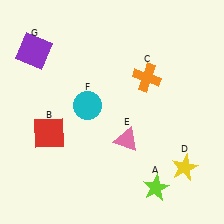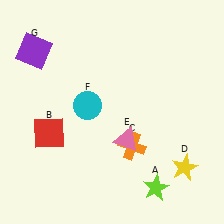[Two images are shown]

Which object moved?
The orange cross (C) moved down.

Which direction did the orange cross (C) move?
The orange cross (C) moved down.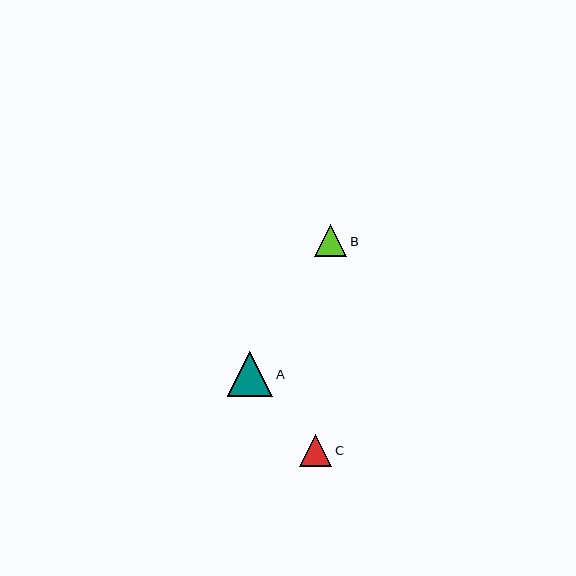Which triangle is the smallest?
Triangle C is the smallest with a size of approximately 32 pixels.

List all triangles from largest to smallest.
From largest to smallest: A, B, C.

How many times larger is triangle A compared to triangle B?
Triangle A is approximately 1.4 times the size of triangle B.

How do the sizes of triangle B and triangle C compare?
Triangle B and triangle C are approximately the same size.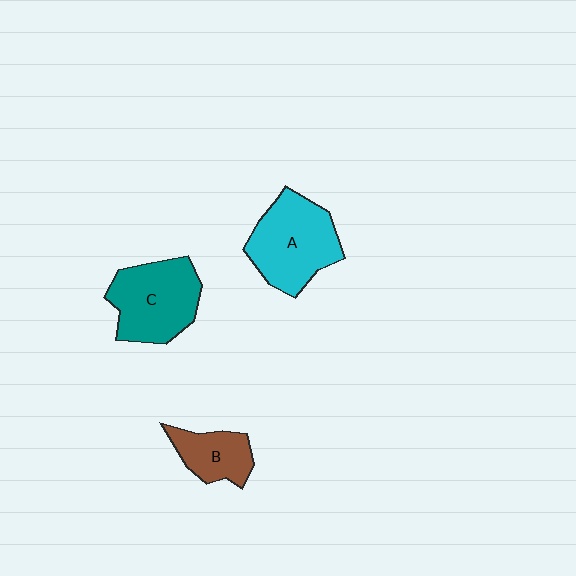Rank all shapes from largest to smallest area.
From largest to smallest: A (cyan), C (teal), B (brown).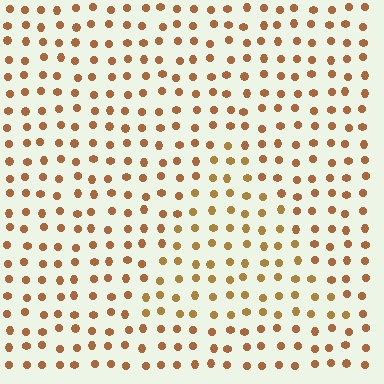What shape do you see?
I see a triangle.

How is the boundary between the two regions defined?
The boundary is defined purely by a slight shift in hue (about 16 degrees). Spacing, size, and orientation are identical on both sides.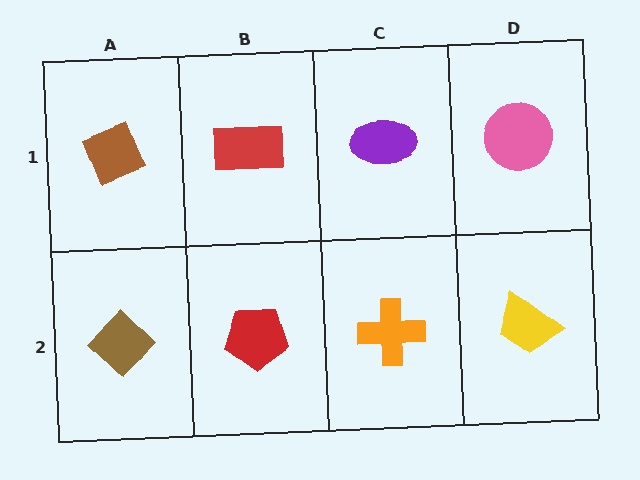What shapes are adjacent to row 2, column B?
A red rectangle (row 1, column B), a brown diamond (row 2, column A), an orange cross (row 2, column C).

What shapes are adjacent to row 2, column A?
A brown diamond (row 1, column A), a red pentagon (row 2, column B).